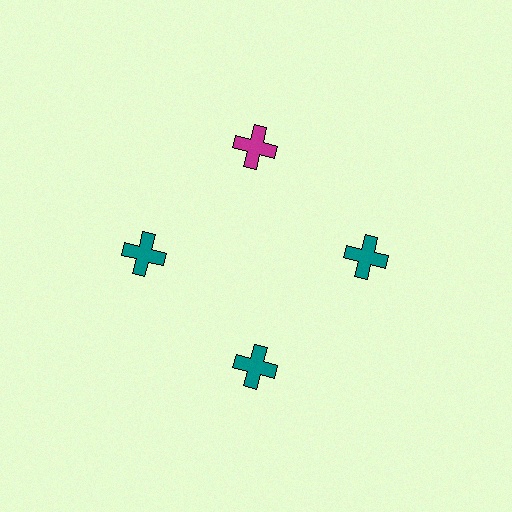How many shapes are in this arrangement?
There are 4 shapes arranged in a ring pattern.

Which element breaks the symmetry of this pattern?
The magenta cross at roughly the 12 o'clock position breaks the symmetry. All other shapes are teal crosses.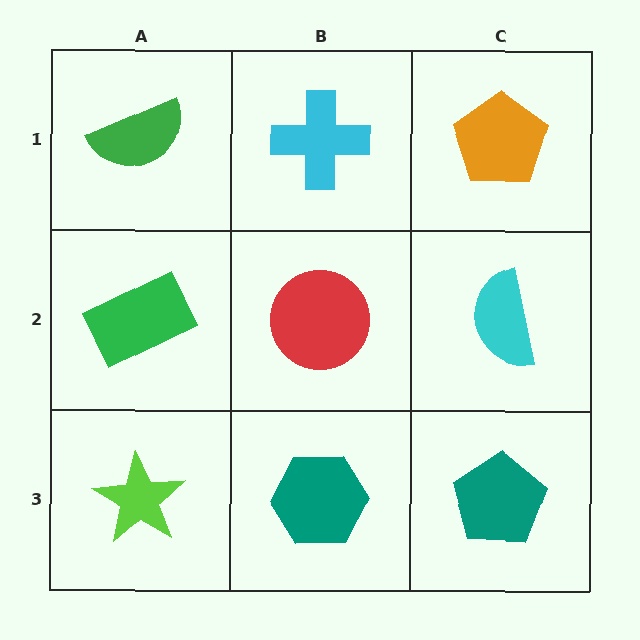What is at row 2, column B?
A red circle.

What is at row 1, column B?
A cyan cross.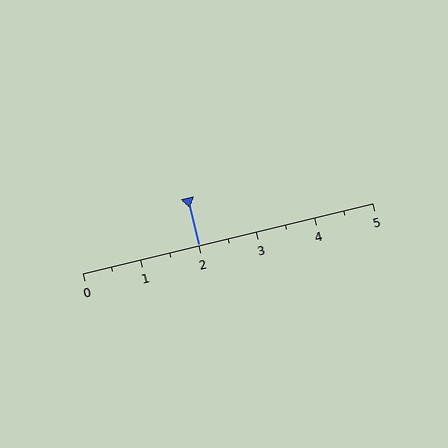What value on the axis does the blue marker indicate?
The marker indicates approximately 2.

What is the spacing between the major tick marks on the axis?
The major ticks are spaced 1 apart.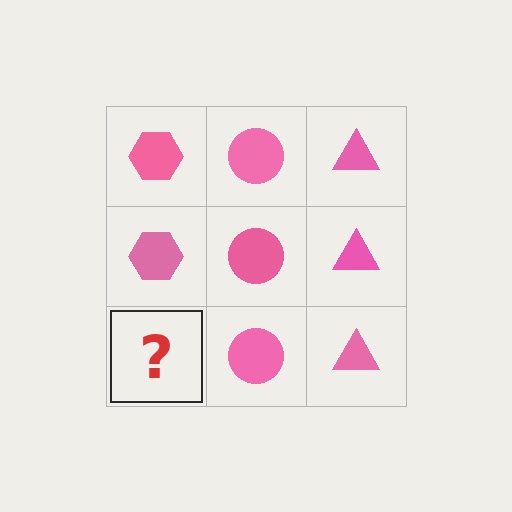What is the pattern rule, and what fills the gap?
The rule is that each column has a consistent shape. The gap should be filled with a pink hexagon.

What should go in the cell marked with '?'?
The missing cell should contain a pink hexagon.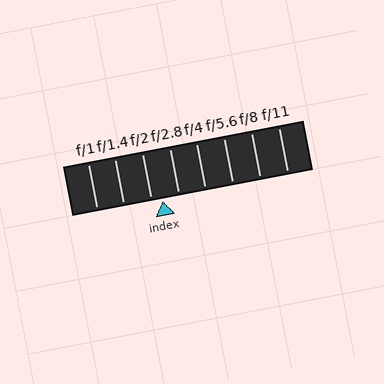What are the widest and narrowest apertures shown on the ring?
The widest aperture shown is f/1 and the narrowest is f/11.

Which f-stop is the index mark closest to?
The index mark is closest to f/2.